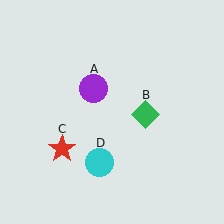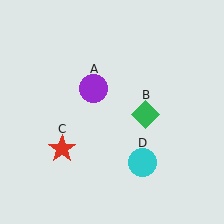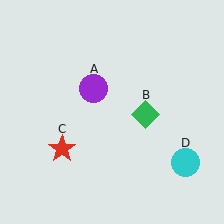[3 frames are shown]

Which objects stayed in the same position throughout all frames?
Purple circle (object A) and green diamond (object B) and red star (object C) remained stationary.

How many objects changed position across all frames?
1 object changed position: cyan circle (object D).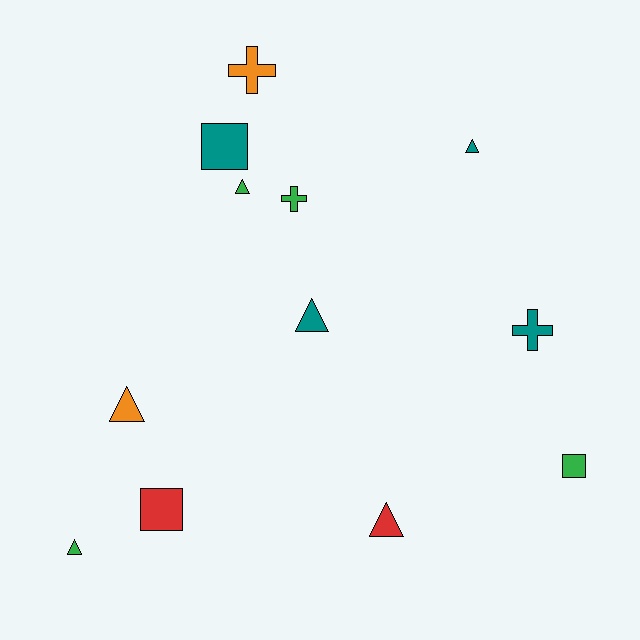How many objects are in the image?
There are 12 objects.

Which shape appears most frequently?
Triangle, with 6 objects.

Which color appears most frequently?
Teal, with 4 objects.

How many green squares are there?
There is 1 green square.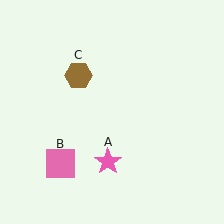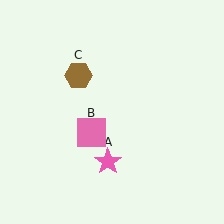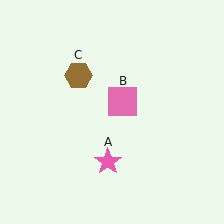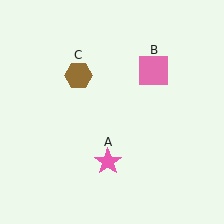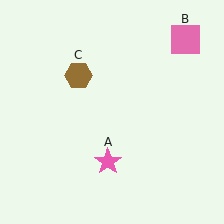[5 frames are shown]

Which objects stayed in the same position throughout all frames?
Pink star (object A) and brown hexagon (object C) remained stationary.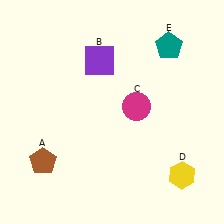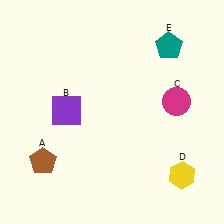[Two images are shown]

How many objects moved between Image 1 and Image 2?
2 objects moved between the two images.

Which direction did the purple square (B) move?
The purple square (B) moved down.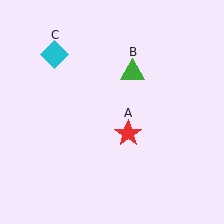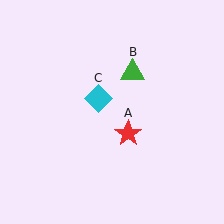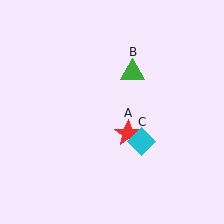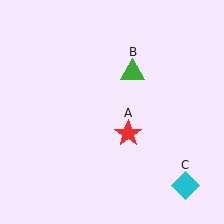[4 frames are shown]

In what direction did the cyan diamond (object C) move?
The cyan diamond (object C) moved down and to the right.